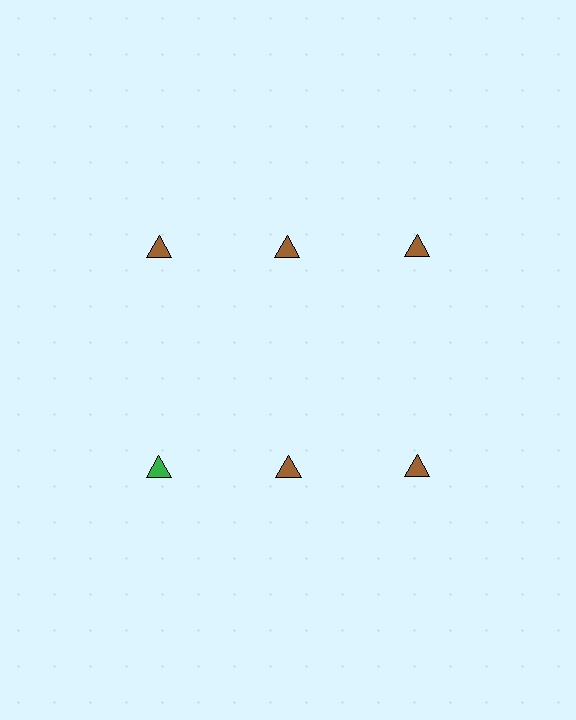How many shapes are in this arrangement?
There are 6 shapes arranged in a grid pattern.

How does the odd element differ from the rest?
It has a different color: green instead of brown.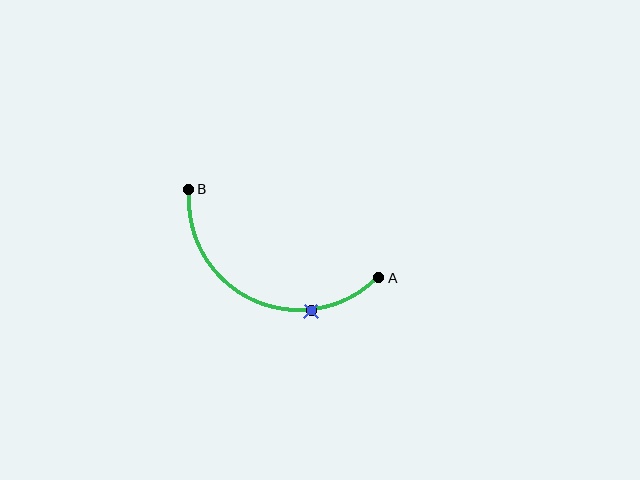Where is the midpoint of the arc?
The arc midpoint is the point on the curve farthest from the straight line joining A and B. It sits below that line.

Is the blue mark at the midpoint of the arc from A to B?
No. The blue mark lies on the arc but is closer to endpoint A. The arc midpoint would be at the point on the curve equidistant along the arc from both A and B.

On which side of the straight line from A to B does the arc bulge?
The arc bulges below the straight line connecting A and B.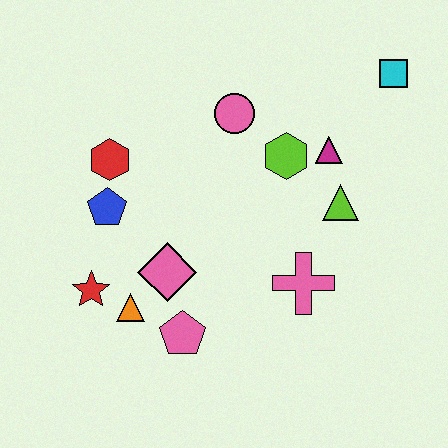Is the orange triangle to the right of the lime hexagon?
No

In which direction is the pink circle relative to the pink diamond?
The pink circle is above the pink diamond.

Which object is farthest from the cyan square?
The red star is farthest from the cyan square.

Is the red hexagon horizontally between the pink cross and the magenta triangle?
No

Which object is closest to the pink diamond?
The orange triangle is closest to the pink diamond.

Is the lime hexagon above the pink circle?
No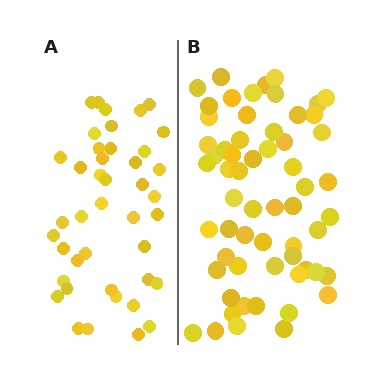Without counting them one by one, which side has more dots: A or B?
Region B (the right region) has more dots.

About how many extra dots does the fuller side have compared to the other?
Region B has approximately 20 more dots than region A.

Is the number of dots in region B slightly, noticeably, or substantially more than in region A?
Region B has noticeably more, but not dramatically so. The ratio is roughly 1.4 to 1.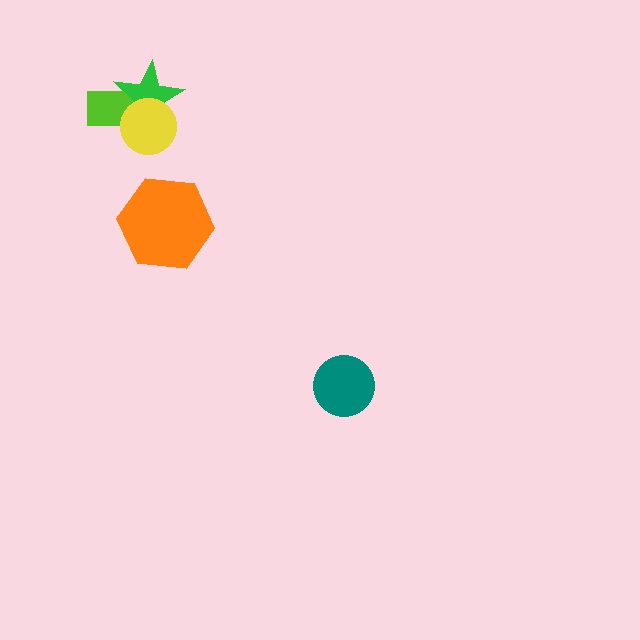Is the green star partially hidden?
Yes, it is partially covered by another shape.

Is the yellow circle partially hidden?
No, no other shape covers it.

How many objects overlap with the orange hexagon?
0 objects overlap with the orange hexagon.